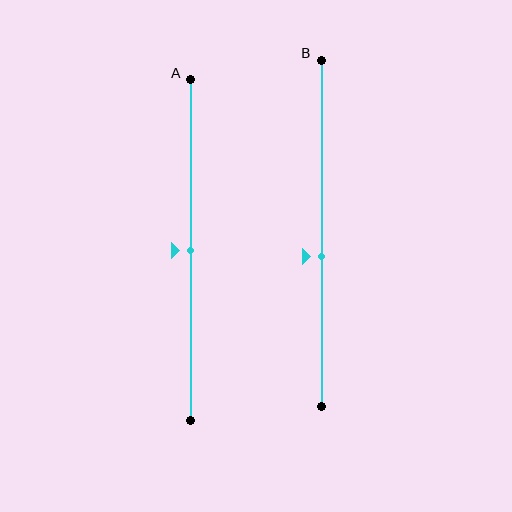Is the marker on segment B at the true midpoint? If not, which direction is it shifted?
No, the marker on segment B is shifted downward by about 7% of the segment length.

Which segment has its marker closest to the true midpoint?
Segment A has its marker closest to the true midpoint.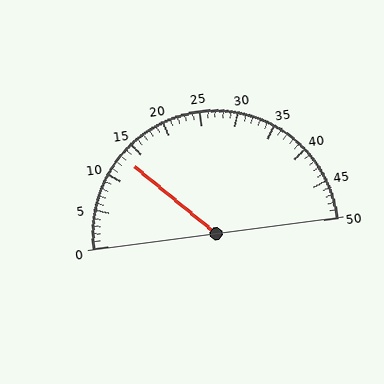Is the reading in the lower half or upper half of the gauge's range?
The reading is in the lower half of the range (0 to 50).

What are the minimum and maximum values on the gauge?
The gauge ranges from 0 to 50.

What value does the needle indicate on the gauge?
The needle indicates approximately 13.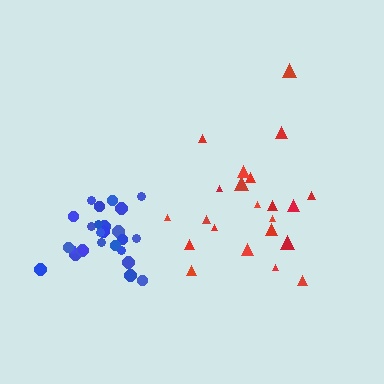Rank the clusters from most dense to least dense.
blue, red.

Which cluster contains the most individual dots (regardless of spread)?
Blue (26).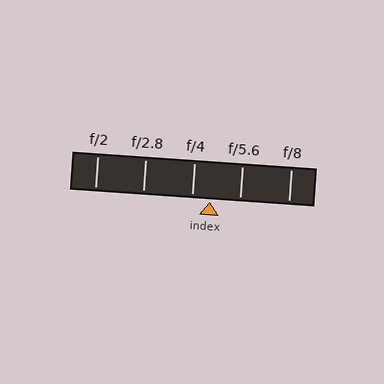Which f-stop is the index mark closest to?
The index mark is closest to f/4.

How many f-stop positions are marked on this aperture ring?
There are 5 f-stop positions marked.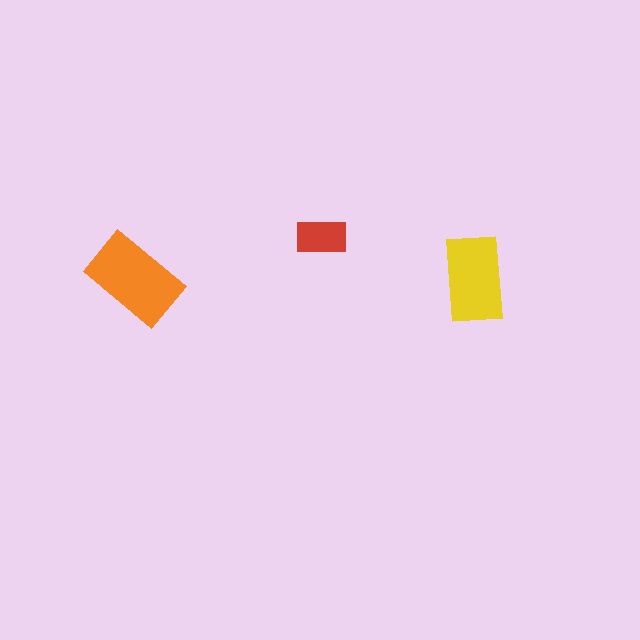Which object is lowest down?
The yellow rectangle is bottommost.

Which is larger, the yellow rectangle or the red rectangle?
The yellow one.